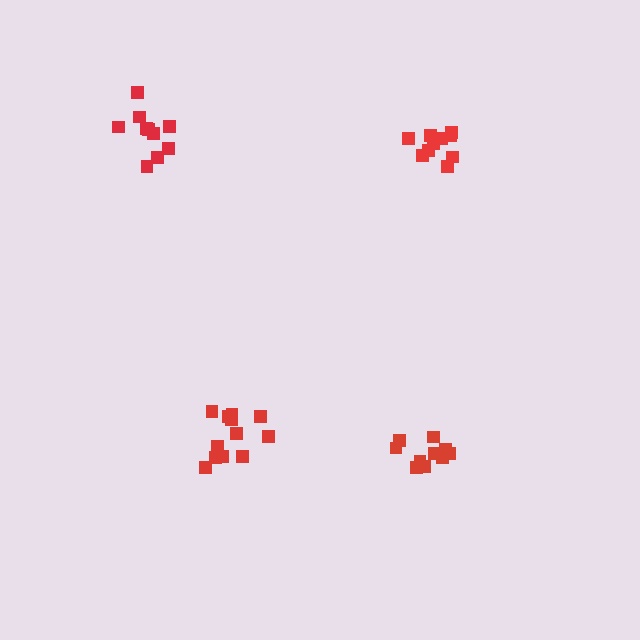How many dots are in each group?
Group 1: 12 dots, Group 2: 10 dots, Group 3: 10 dots, Group 4: 10 dots (42 total).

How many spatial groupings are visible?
There are 4 spatial groupings.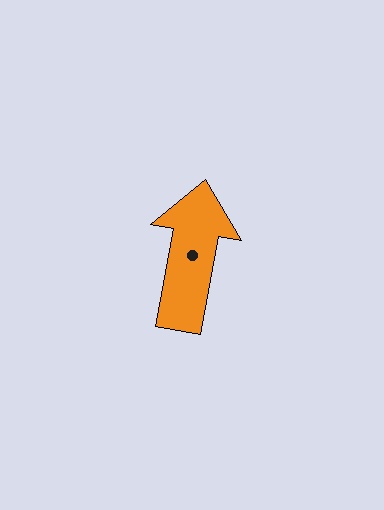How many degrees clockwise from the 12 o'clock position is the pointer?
Approximately 10 degrees.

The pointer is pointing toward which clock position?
Roughly 12 o'clock.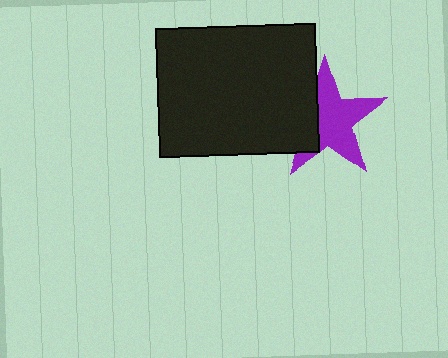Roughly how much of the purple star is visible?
Most of it is visible (roughly 67%).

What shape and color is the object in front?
The object in front is a black rectangle.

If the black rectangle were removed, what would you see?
You would see the complete purple star.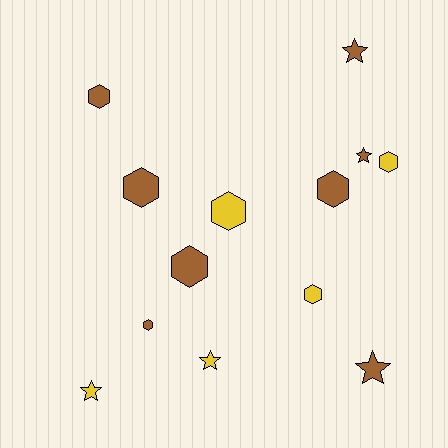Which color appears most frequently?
Brown, with 8 objects.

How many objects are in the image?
There are 13 objects.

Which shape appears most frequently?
Hexagon, with 8 objects.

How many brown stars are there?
There are 3 brown stars.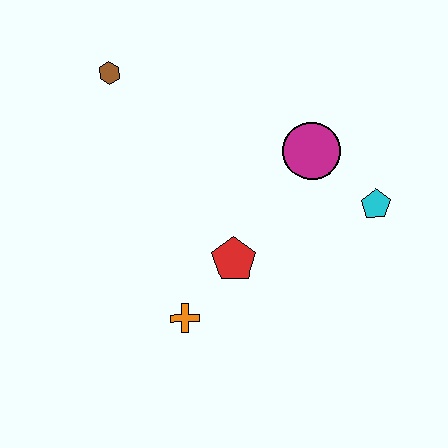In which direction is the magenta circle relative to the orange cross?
The magenta circle is above the orange cross.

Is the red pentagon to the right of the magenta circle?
No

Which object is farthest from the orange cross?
The brown hexagon is farthest from the orange cross.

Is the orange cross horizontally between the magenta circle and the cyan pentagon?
No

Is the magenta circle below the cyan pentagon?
No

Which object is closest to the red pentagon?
The orange cross is closest to the red pentagon.